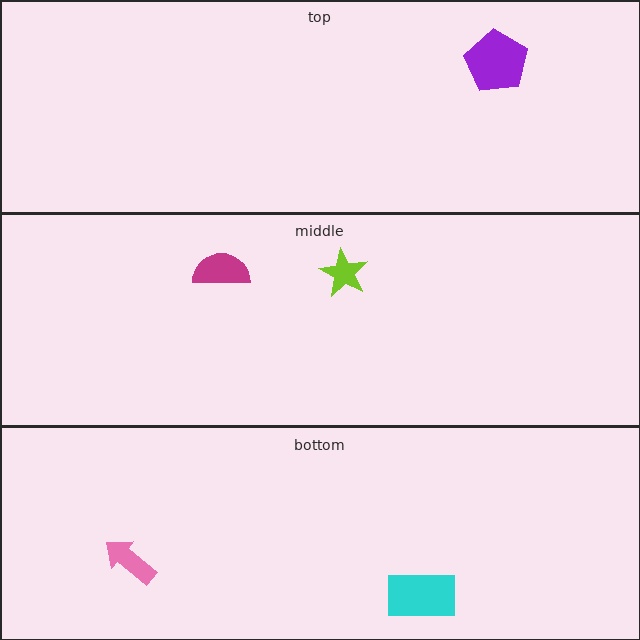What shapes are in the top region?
The purple pentagon.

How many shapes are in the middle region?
2.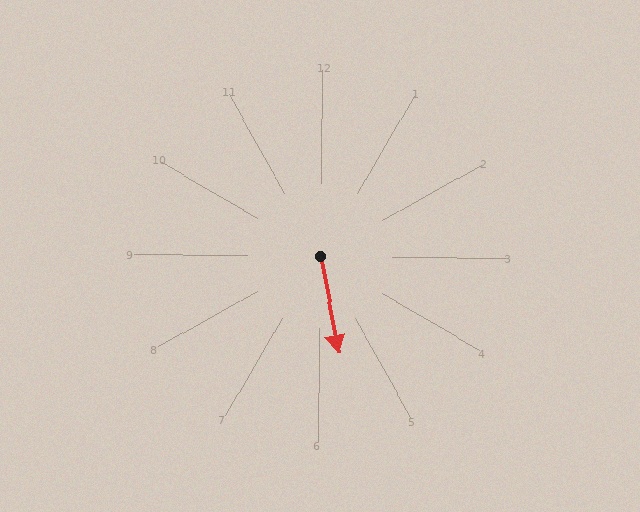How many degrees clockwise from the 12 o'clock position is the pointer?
Approximately 169 degrees.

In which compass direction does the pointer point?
South.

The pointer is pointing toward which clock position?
Roughly 6 o'clock.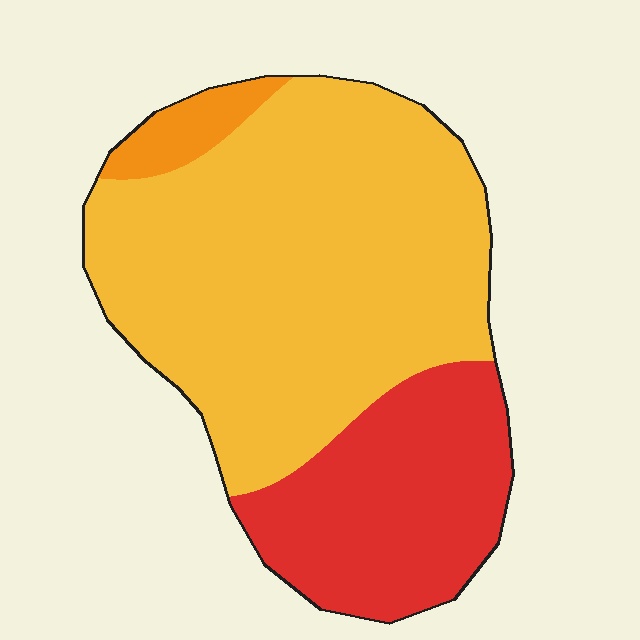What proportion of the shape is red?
Red takes up between a quarter and a half of the shape.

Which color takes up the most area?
Yellow, at roughly 65%.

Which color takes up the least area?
Orange, at roughly 5%.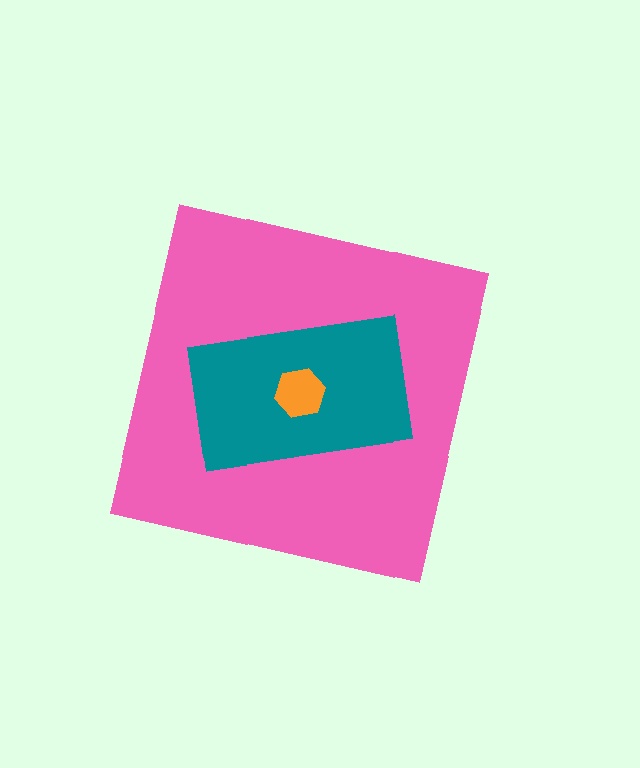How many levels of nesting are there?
3.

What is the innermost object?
The orange hexagon.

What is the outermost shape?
The pink square.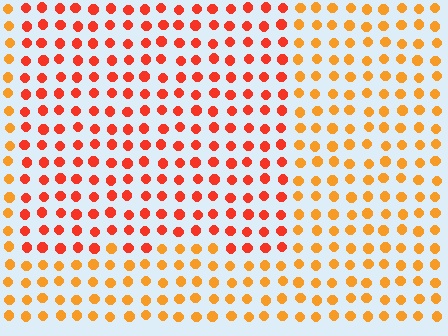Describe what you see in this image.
The image is filled with small orange elements in a uniform arrangement. A rectangle-shaped region is visible where the elements are tinted to a slightly different hue, forming a subtle color boundary.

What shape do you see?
I see a rectangle.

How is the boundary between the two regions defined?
The boundary is defined purely by a slight shift in hue (about 30 degrees). Spacing, size, and orientation are identical on both sides.